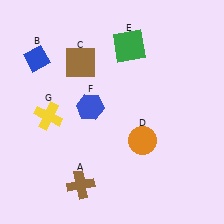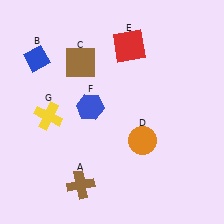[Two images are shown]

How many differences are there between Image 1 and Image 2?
There is 1 difference between the two images.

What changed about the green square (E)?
In Image 1, E is green. In Image 2, it changed to red.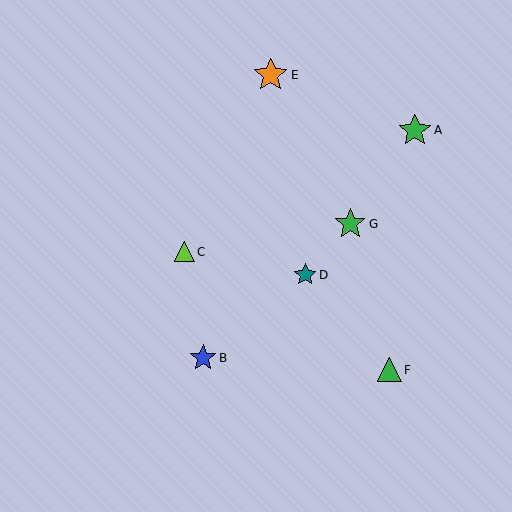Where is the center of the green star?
The center of the green star is at (350, 224).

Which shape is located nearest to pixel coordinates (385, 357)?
The green triangle (labeled F) at (389, 370) is nearest to that location.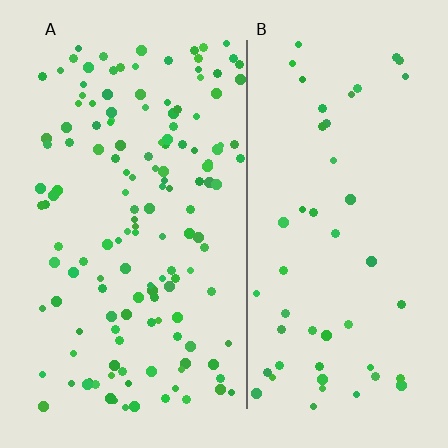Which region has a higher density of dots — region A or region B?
A (the left).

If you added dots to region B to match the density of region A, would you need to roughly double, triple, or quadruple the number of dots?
Approximately triple.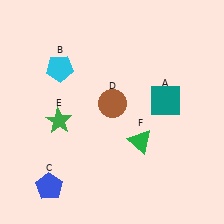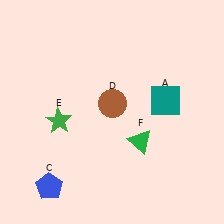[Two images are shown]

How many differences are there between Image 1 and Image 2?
There is 1 difference between the two images.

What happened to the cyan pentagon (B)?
The cyan pentagon (B) was removed in Image 2. It was in the top-left area of Image 1.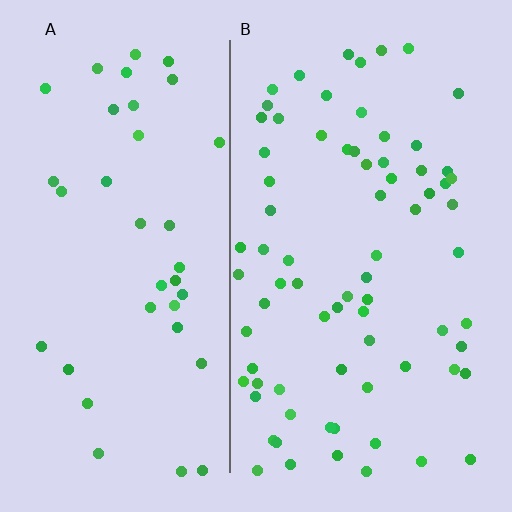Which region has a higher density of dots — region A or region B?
B (the right).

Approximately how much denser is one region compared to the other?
Approximately 2.0× — region B over region A.